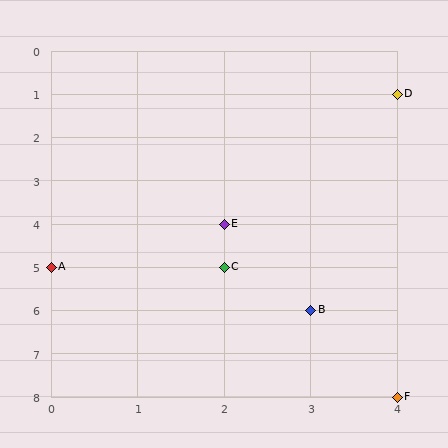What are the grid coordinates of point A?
Point A is at grid coordinates (0, 5).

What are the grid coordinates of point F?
Point F is at grid coordinates (4, 8).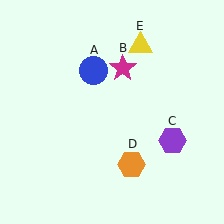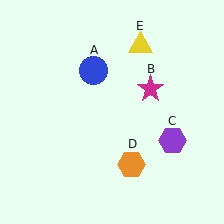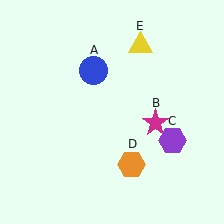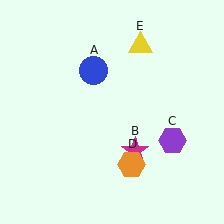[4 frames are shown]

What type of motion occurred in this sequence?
The magenta star (object B) rotated clockwise around the center of the scene.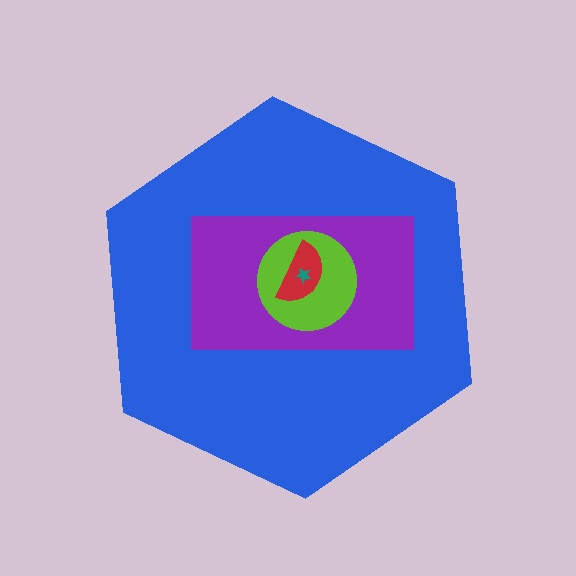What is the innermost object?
The teal star.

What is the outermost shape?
The blue hexagon.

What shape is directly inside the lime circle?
The red semicircle.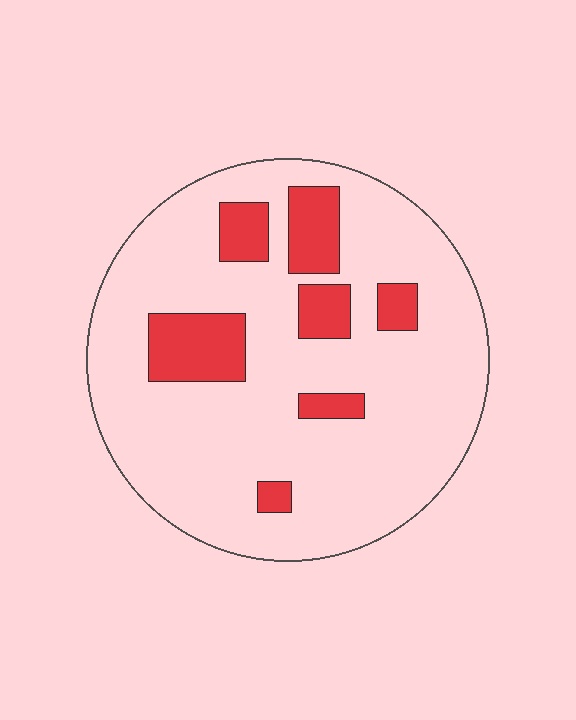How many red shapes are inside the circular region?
7.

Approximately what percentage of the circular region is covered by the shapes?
Approximately 15%.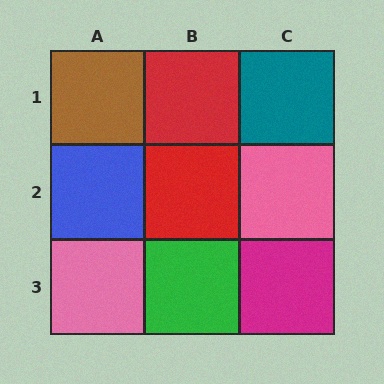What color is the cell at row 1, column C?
Teal.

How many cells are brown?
1 cell is brown.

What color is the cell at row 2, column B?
Red.